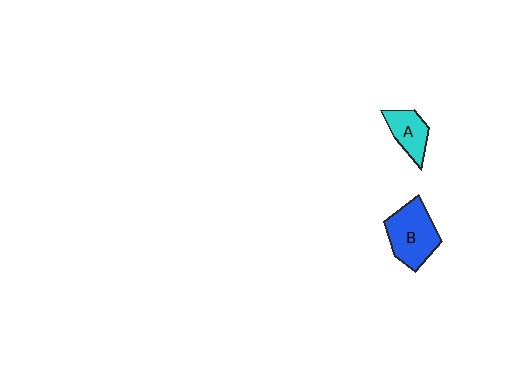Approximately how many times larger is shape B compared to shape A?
Approximately 1.6 times.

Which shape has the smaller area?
Shape A (cyan).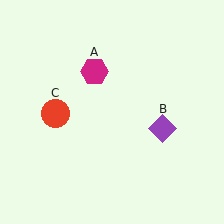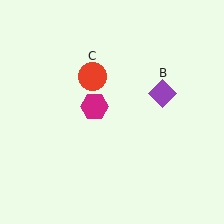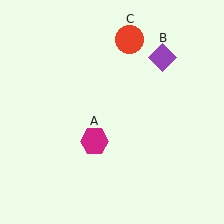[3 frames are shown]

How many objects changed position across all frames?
3 objects changed position: magenta hexagon (object A), purple diamond (object B), red circle (object C).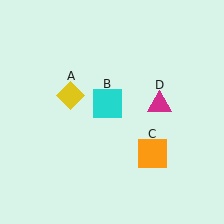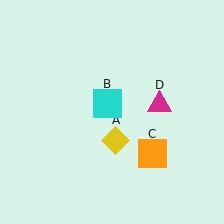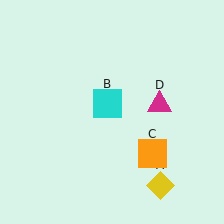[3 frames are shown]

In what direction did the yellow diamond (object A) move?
The yellow diamond (object A) moved down and to the right.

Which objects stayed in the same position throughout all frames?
Cyan square (object B) and orange square (object C) and magenta triangle (object D) remained stationary.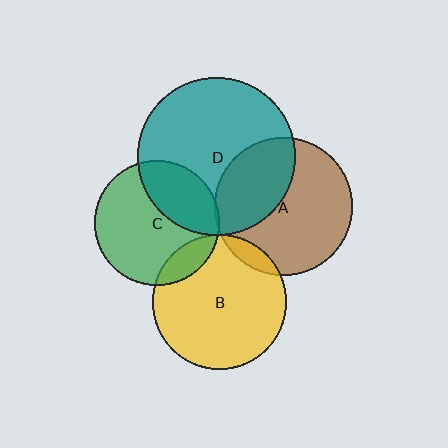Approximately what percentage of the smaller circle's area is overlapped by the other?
Approximately 15%.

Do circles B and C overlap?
Yes.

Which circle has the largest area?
Circle D (teal).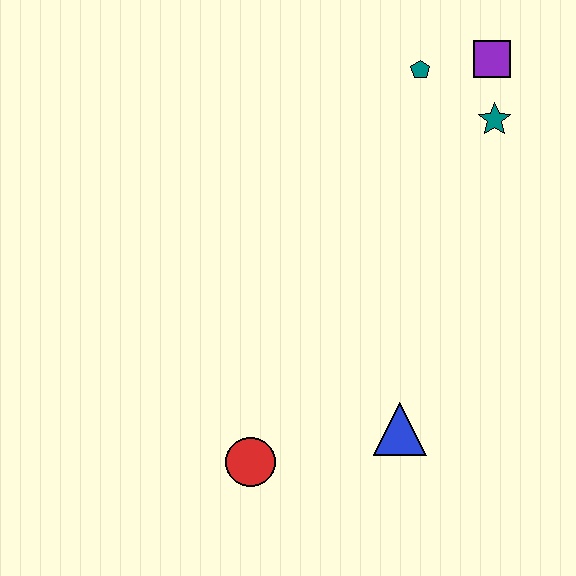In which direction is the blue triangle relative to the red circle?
The blue triangle is to the right of the red circle.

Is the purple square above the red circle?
Yes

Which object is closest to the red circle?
The blue triangle is closest to the red circle.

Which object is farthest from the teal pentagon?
The red circle is farthest from the teal pentagon.